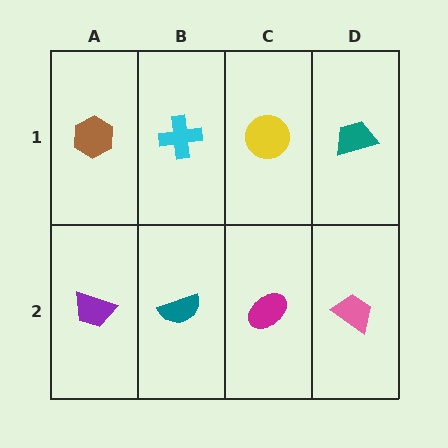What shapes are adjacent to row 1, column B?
A teal semicircle (row 2, column B), a brown hexagon (row 1, column A), a yellow circle (row 1, column C).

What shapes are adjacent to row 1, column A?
A purple trapezoid (row 2, column A), a cyan cross (row 1, column B).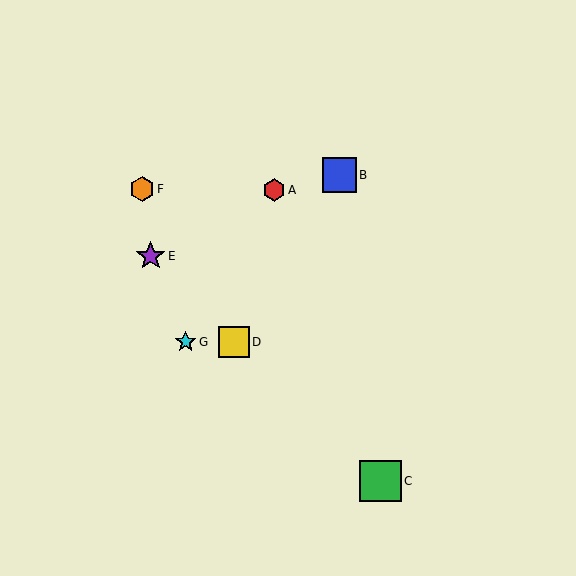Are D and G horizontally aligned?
Yes, both are at y≈342.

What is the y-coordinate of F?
Object F is at y≈189.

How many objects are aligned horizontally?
2 objects (D, G) are aligned horizontally.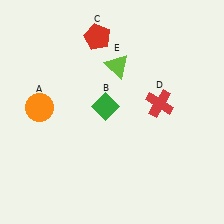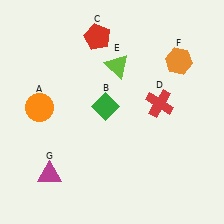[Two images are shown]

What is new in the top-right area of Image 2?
An orange hexagon (F) was added in the top-right area of Image 2.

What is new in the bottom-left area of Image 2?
A magenta triangle (G) was added in the bottom-left area of Image 2.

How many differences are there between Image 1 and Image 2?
There are 2 differences between the two images.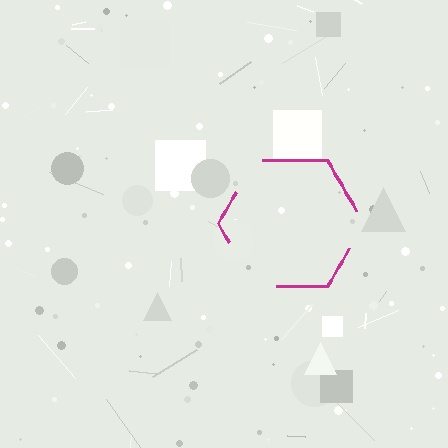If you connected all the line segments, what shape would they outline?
They would outline a hexagon.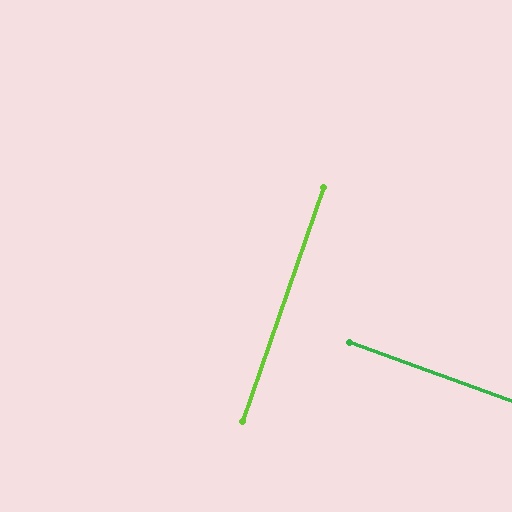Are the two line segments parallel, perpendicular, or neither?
Perpendicular — they meet at approximately 90°.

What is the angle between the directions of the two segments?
Approximately 90 degrees.